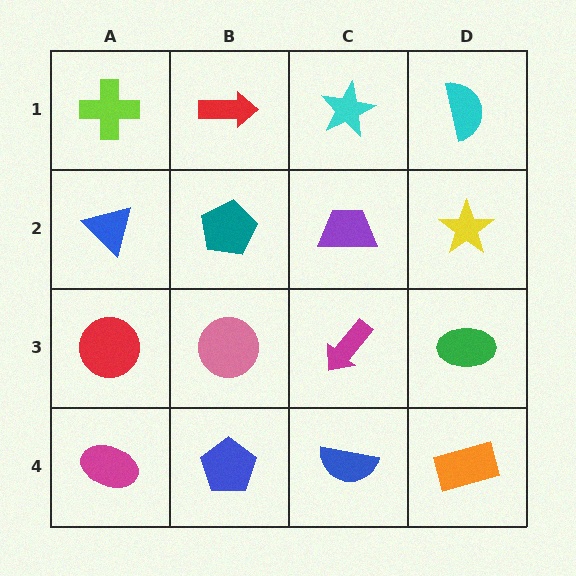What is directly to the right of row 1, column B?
A cyan star.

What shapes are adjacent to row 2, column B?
A red arrow (row 1, column B), a pink circle (row 3, column B), a blue triangle (row 2, column A), a purple trapezoid (row 2, column C).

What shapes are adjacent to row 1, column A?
A blue triangle (row 2, column A), a red arrow (row 1, column B).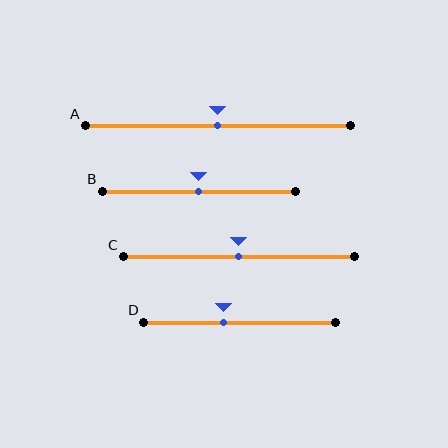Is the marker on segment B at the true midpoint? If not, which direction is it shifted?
Yes, the marker on segment B is at the true midpoint.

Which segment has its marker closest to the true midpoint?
Segment A has its marker closest to the true midpoint.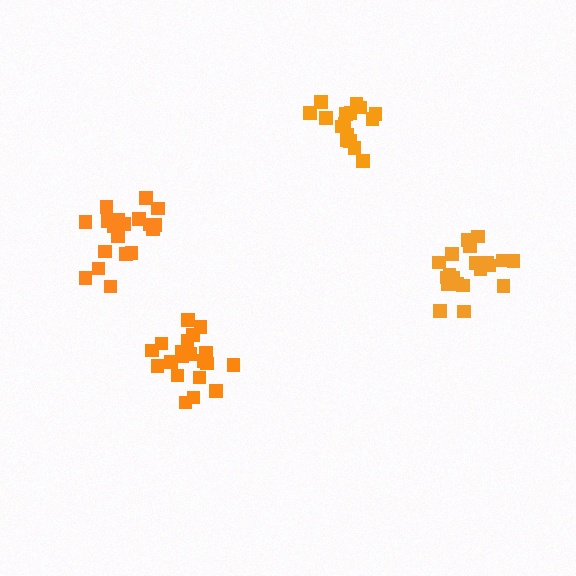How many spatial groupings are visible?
There are 4 spatial groupings.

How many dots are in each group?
Group 1: 17 dots, Group 2: 20 dots, Group 3: 19 dots, Group 4: 20 dots (76 total).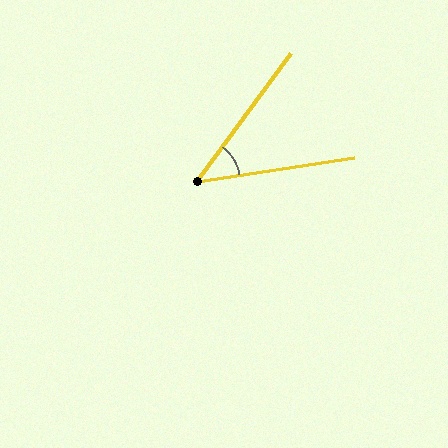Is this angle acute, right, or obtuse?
It is acute.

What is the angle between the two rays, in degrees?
Approximately 45 degrees.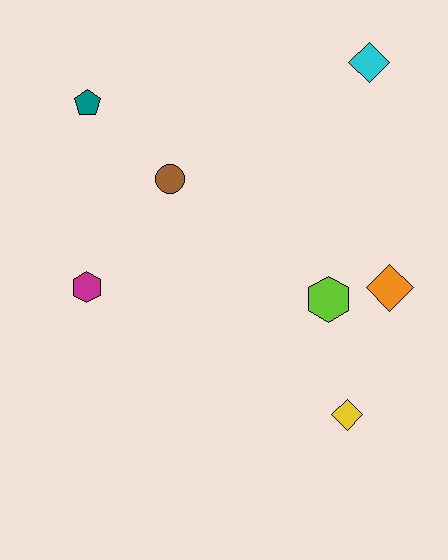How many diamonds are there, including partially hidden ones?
There are 3 diamonds.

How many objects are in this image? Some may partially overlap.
There are 7 objects.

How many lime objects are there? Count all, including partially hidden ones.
There is 1 lime object.